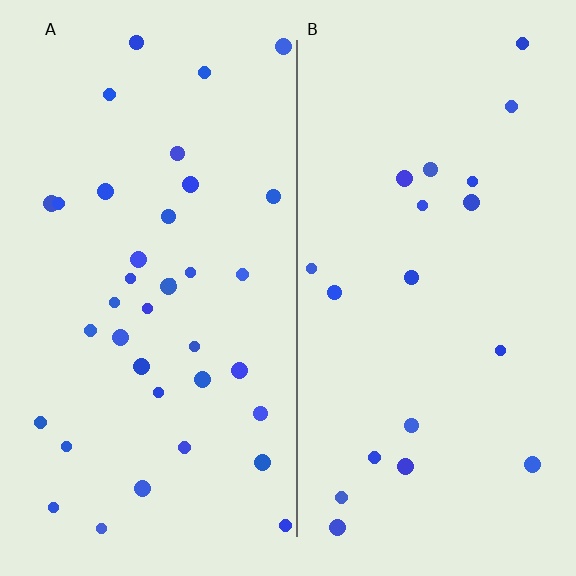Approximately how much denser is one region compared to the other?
Approximately 1.9× — region A over region B.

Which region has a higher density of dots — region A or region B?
A (the left).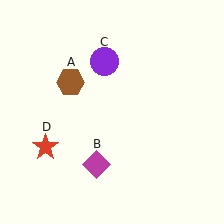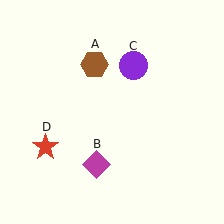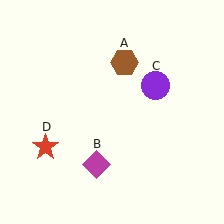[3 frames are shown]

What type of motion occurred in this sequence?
The brown hexagon (object A), purple circle (object C) rotated clockwise around the center of the scene.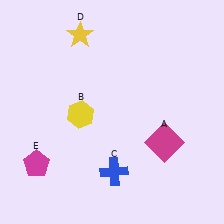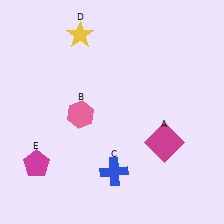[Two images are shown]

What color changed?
The hexagon (B) changed from yellow in Image 1 to pink in Image 2.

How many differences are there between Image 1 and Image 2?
There is 1 difference between the two images.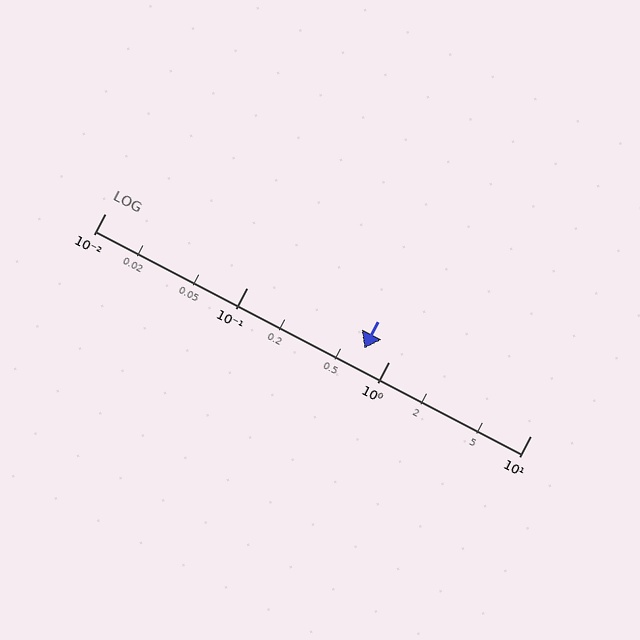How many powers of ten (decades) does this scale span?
The scale spans 3 decades, from 0.01 to 10.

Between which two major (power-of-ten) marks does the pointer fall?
The pointer is between 0.1 and 1.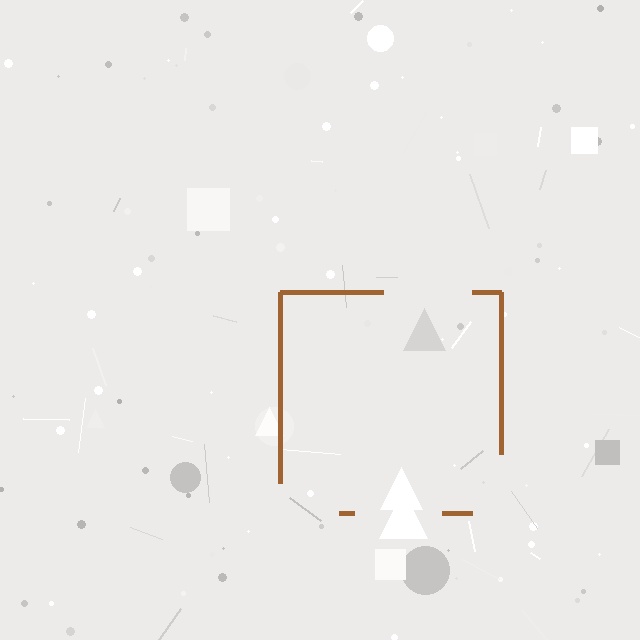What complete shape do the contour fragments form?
The contour fragments form a square.